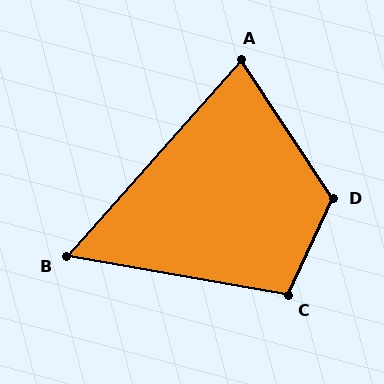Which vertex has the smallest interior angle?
B, at approximately 58 degrees.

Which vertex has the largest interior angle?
D, at approximately 122 degrees.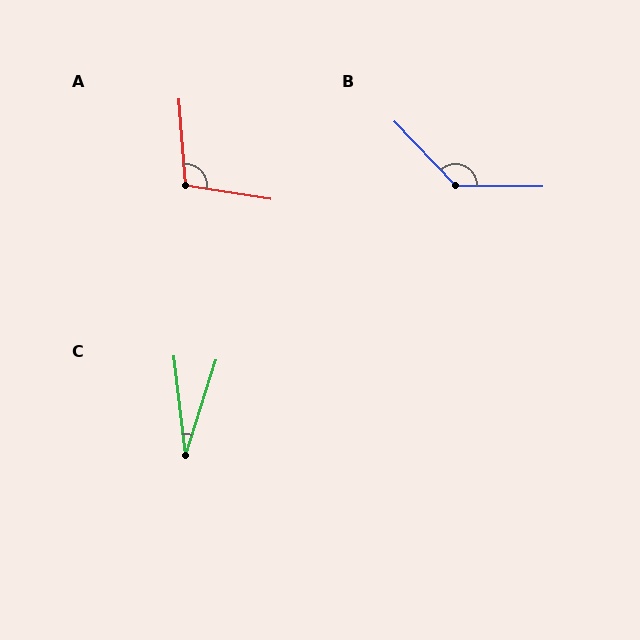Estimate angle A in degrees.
Approximately 104 degrees.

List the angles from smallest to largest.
C (24°), A (104°), B (134°).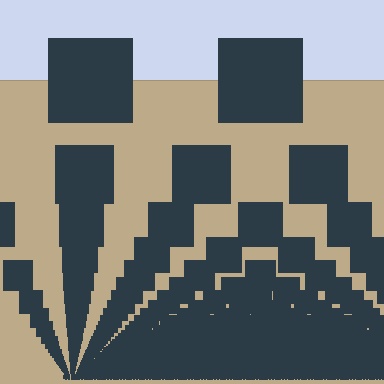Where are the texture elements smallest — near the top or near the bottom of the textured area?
Near the bottom.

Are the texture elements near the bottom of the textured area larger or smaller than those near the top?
Smaller. The gradient is inverted — elements near the bottom are smaller and denser.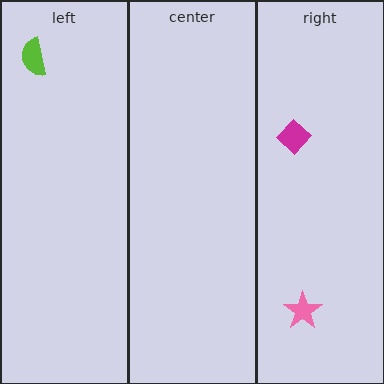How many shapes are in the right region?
2.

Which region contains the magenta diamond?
The right region.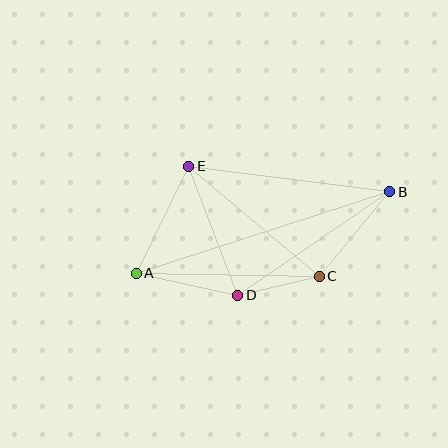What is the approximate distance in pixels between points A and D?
The distance between A and D is approximately 104 pixels.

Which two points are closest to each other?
Points C and D are closest to each other.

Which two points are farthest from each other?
Points A and B are farthest from each other.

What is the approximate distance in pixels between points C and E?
The distance between C and E is approximately 171 pixels.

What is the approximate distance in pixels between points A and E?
The distance between A and E is approximately 119 pixels.